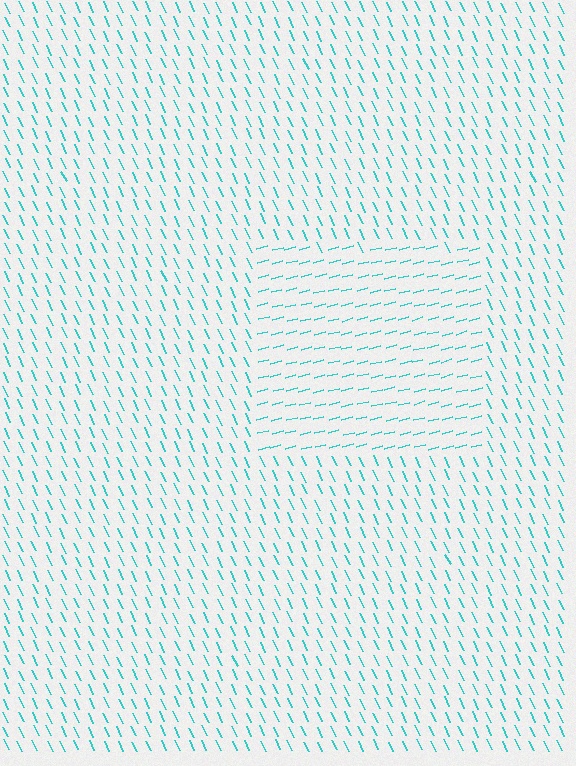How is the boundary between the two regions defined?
The boundary is defined purely by a change in line orientation (approximately 79 degrees difference). All lines are the same color and thickness.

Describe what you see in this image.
The image is filled with small cyan line segments. A rectangle region in the image has lines oriented differently from the surrounding lines, creating a visible texture boundary.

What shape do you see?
I see a rectangle.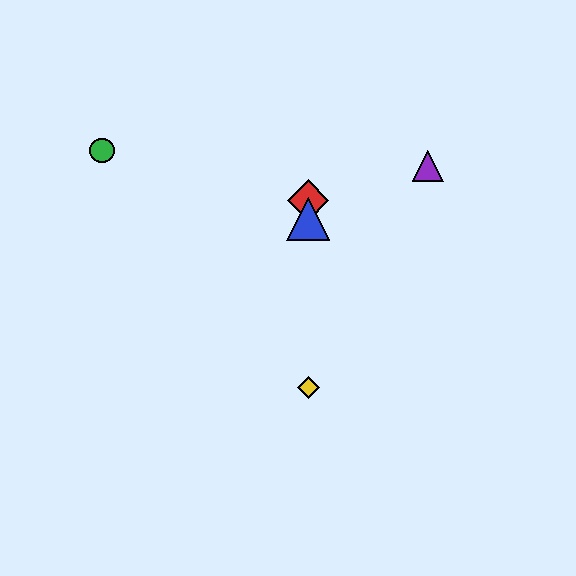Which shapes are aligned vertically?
The red diamond, the blue triangle, the yellow diamond are aligned vertically.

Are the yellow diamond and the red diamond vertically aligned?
Yes, both are at x≈308.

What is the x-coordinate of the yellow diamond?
The yellow diamond is at x≈308.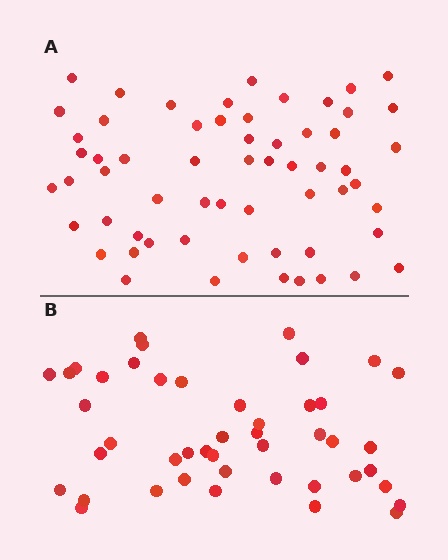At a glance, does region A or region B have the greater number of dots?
Region A (the top region) has more dots.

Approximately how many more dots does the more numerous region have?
Region A has approximately 15 more dots than region B.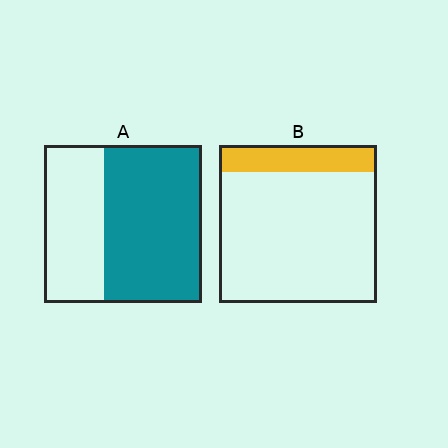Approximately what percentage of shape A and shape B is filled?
A is approximately 60% and B is approximately 15%.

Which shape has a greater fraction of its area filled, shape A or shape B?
Shape A.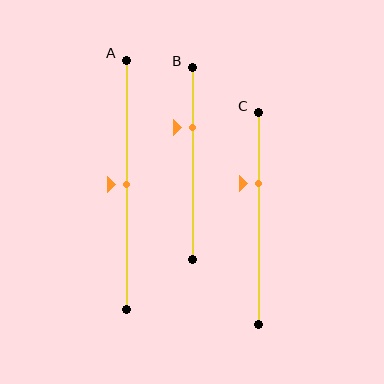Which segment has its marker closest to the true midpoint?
Segment A has its marker closest to the true midpoint.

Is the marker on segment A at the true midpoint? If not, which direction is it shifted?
Yes, the marker on segment A is at the true midpoint.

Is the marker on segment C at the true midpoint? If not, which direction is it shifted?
No, the marker on segment C is shifted upward by about 16% of the segment length.